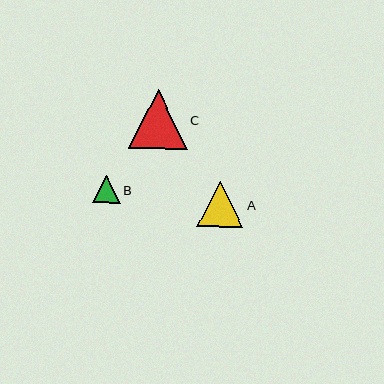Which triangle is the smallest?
Triangle B is the smallest with a size of approximately 27 pixels.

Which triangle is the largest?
Triangle C is the largest with a size of approximately 59 pixels.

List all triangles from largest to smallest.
From largest to smallest: C, A, B.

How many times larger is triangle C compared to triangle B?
Triangle C is approximately 2.2 times the size of triangle B.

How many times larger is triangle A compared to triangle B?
Triangle A is approximately 1.7 times the size of triangle B.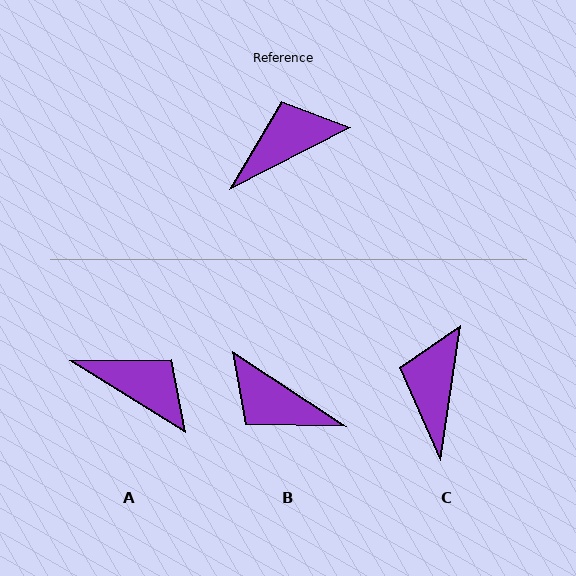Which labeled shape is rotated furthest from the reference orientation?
B, about 119 degrees away.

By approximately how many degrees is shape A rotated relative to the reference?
Approximately 59 degrees clockwise.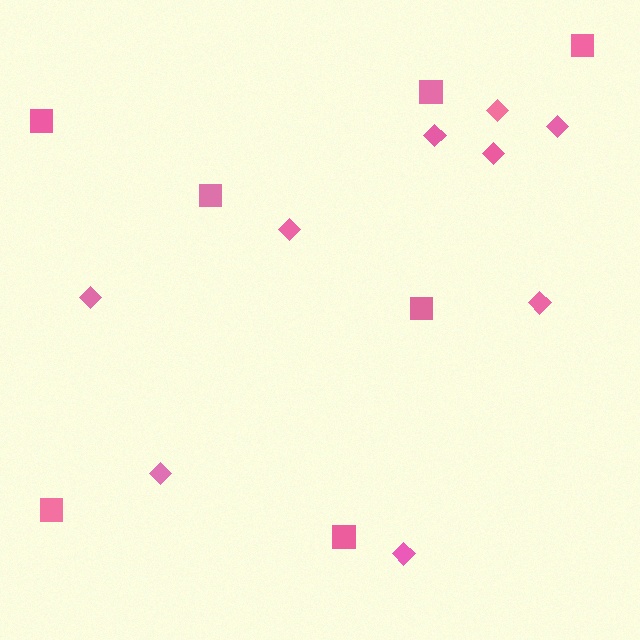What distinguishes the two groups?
There are 2 groups: one group of diamonds (9) and one group of squares (7).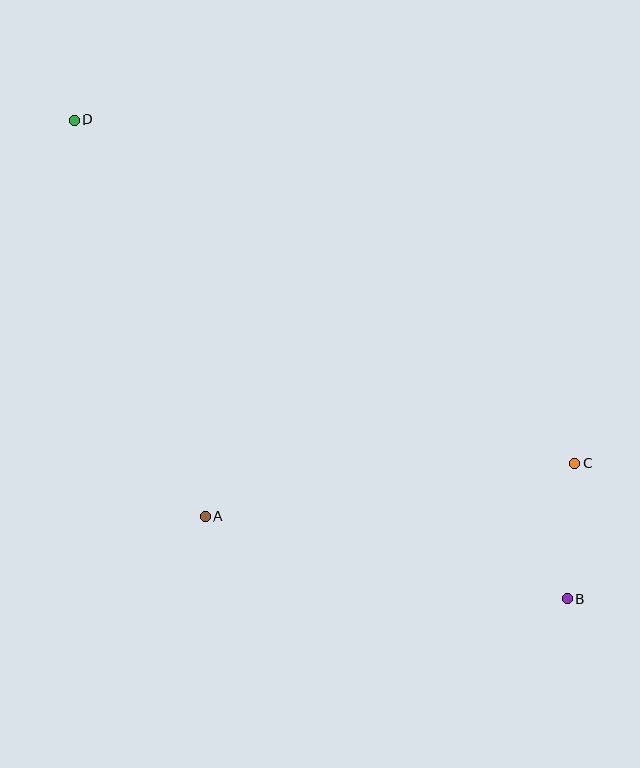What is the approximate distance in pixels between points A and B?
The distance between A and B is approximately 371 pixels.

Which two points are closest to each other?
Points B and C are closest to each other.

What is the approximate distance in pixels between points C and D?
The distance between C and D is approximately 606 pixels.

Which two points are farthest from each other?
Points B and D are farthest from each other.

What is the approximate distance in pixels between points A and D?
The distance between A and D is approximately 417 pixels.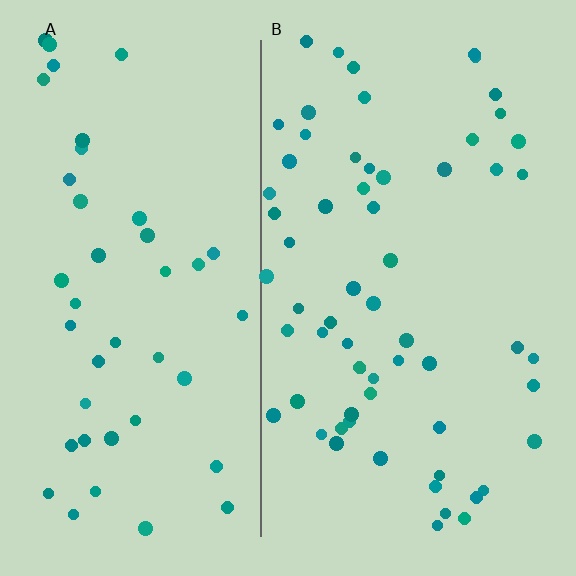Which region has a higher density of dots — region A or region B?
B (the right).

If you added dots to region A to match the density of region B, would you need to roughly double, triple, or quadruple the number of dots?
Approximately double.